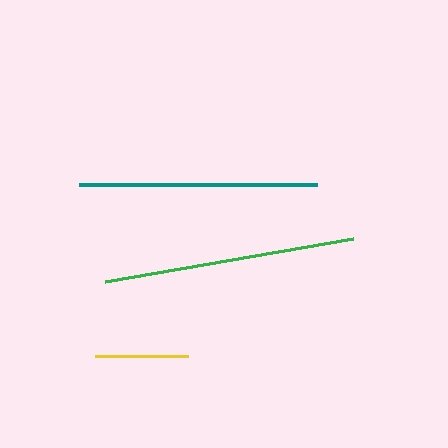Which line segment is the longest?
The green line is the longest at approximately 251 pixels.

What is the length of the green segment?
The green segment is approximately 251 pixels long.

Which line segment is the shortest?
The yellow line is the shortest at approximately 93 pixels.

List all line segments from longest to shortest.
From longest to shortest: green, teal, yellow.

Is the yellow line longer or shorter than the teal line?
The teal line is longer than the yellow line.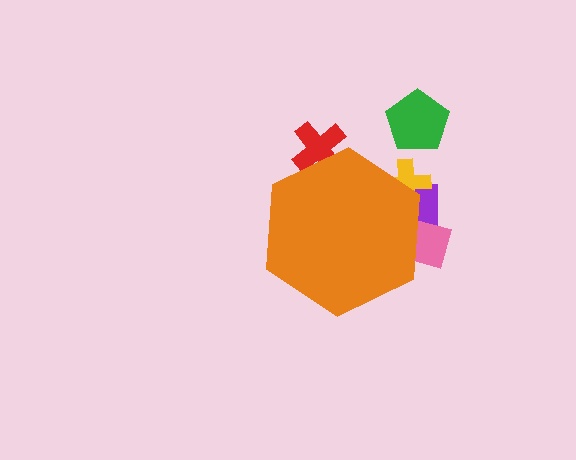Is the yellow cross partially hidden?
Yes, the yellow cross is partially hidden behind the orange hexagon.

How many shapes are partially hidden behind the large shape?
4 shapes are partially hidden.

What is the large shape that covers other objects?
An orange hexagon.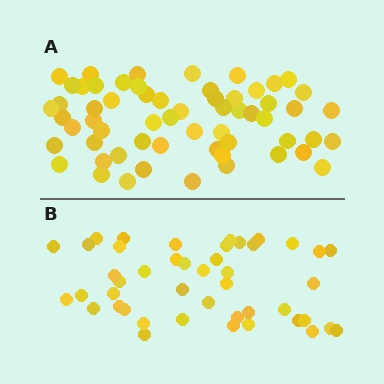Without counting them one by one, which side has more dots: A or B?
Region A (the top region) has more dots.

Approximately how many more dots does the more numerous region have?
Region A has approximately 15 more dots than region B.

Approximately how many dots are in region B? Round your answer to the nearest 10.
About 40 dots. (The exact count is 45, which rounds to 40.)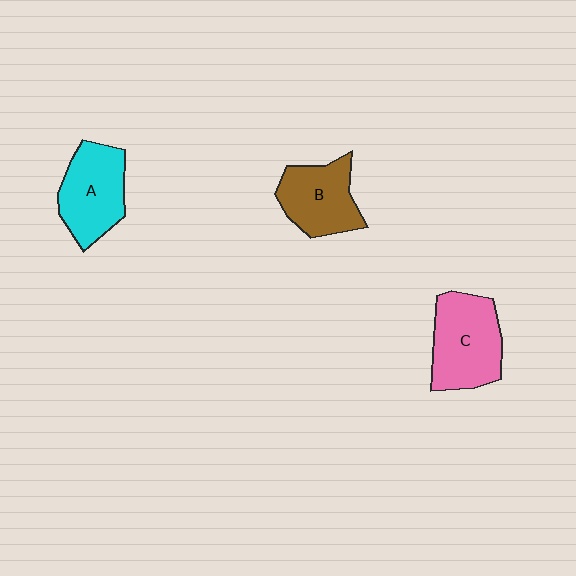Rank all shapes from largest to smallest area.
From largest to smallest: C (pink), A (cyan), B (brown).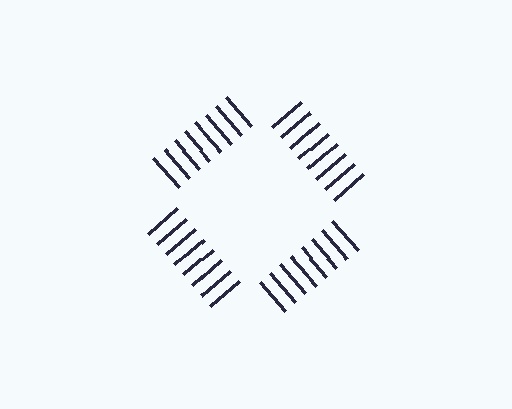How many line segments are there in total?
32 — 8 along each of the 4 edges.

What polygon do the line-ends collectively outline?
An illusory square — the line segments terminate on its edges but no continuous stroke is drawn.